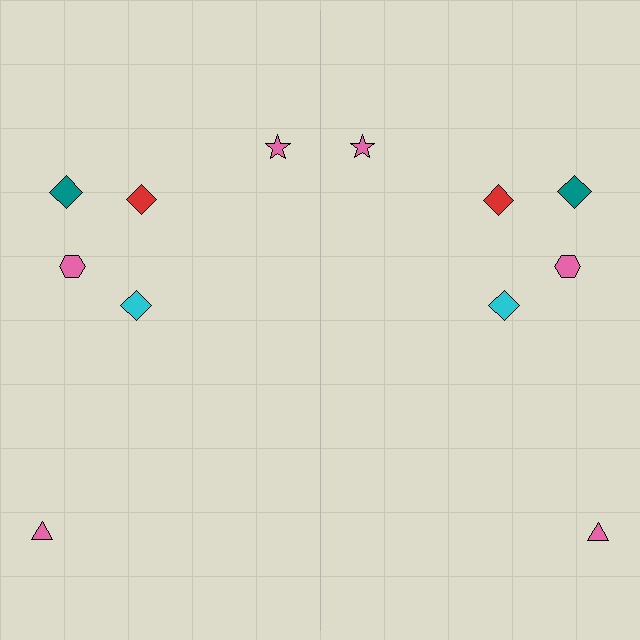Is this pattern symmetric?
Yes, this pattern has bilateral (reflection) symmetry.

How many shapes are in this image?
There are 12 shapes in this image.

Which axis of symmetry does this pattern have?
The pattern has a vertical axis of symmetry running through the center of the image.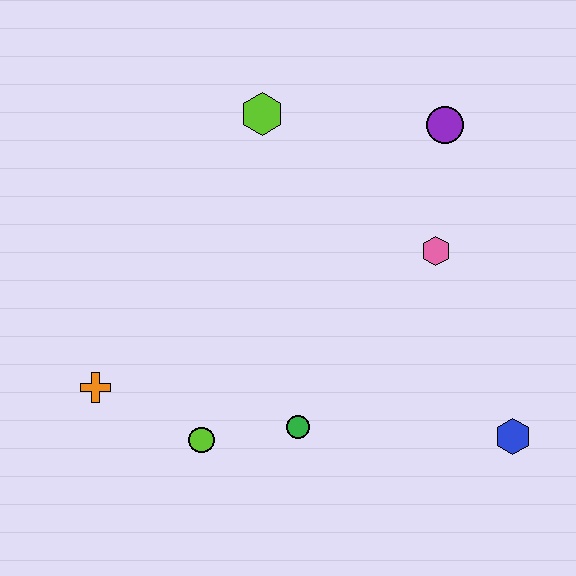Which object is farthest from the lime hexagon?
The blue hexagon is farthest from the lime hexagon.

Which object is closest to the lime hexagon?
The purple circle is closest to the lime hexagon.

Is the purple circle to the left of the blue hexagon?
Yes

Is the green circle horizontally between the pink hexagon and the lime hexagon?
Yes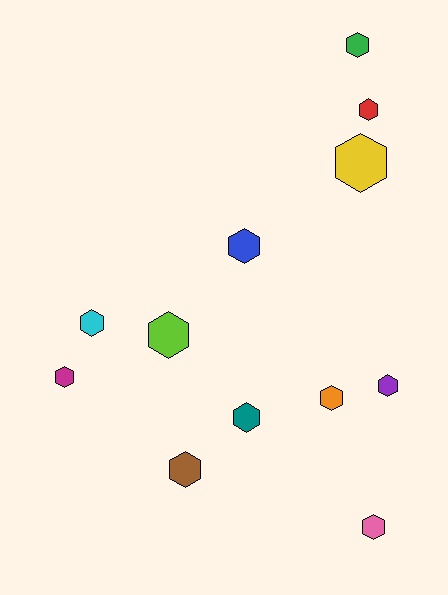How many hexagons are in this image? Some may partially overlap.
There are 12 hexagons.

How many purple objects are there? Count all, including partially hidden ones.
There is 1 purple object.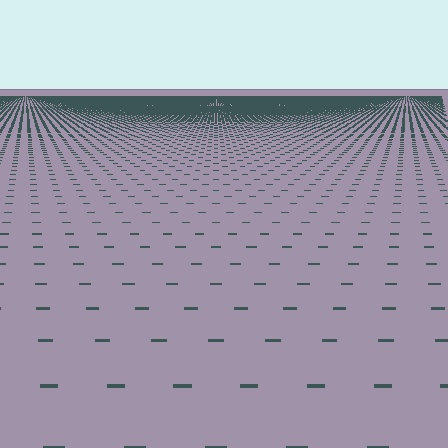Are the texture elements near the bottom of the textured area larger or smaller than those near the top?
Larger. Near the bottom, elements are closer to the viewer and appear at a bigger on-screen size.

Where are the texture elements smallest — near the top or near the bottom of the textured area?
Near the top.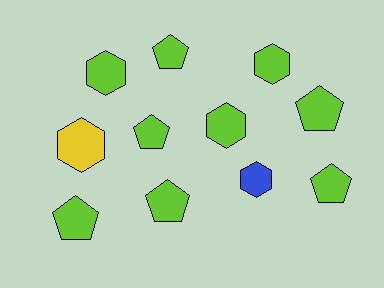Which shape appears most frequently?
Pentagon, with 6 objects.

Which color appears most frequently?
Lime, with 9 objects.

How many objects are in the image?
There are 11 objects.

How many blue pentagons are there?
There are no blue pentagons.